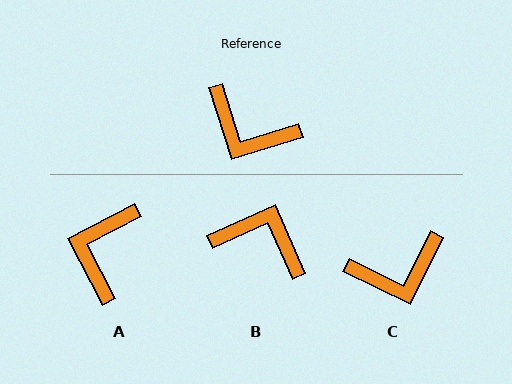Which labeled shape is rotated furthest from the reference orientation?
B, about 174 degrees away.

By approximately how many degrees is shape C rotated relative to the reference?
Approximately 46 degrees counter-clockwise.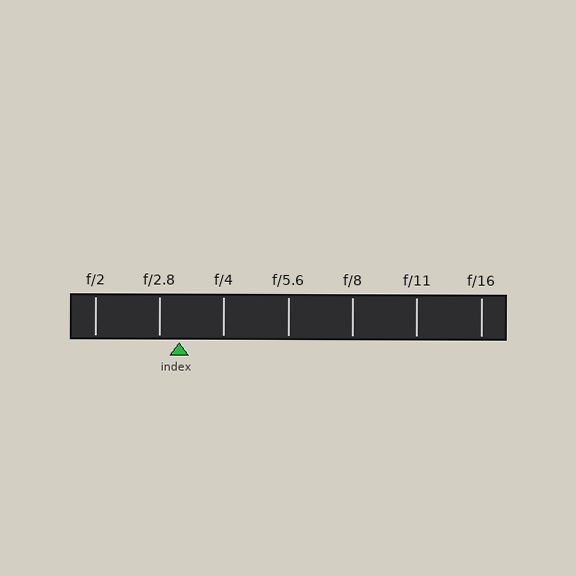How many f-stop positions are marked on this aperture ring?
There are 7 f-stop positions marked.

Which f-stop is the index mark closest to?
The index mark is closest to f/2.8.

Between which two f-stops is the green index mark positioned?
The index mark is between f/2.8 and f/4.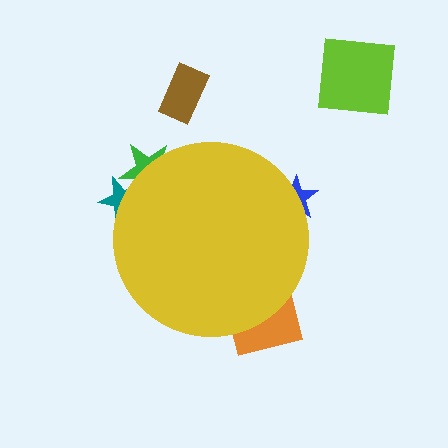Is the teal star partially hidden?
Yes, the teal star is partially hidden behind the yellow circle.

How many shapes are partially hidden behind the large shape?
4 shapes are partially hidden.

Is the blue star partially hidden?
Yes, the blue star is partially hidden behind the yellow circle.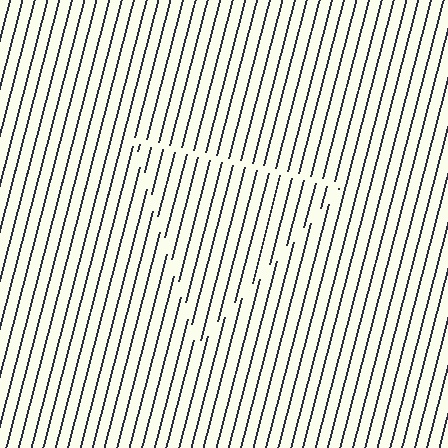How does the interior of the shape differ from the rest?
The interior of the shape contains the same grating, shifted by half a period — the contour is defined by the phase discontinuity where line-ends from the inner and outer gratings abut.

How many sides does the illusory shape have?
3 sides — the line-ends trace a triangle.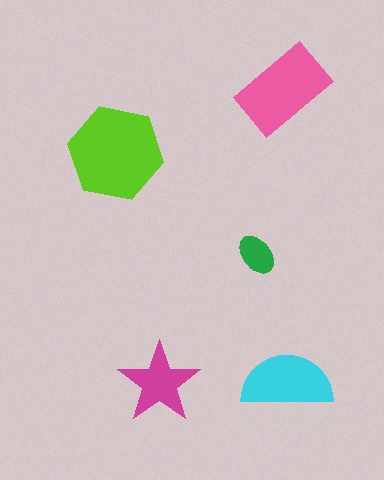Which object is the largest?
The lime hexagon.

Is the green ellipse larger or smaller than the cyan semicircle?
Smaller.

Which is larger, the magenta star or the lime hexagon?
The lime hexagon.